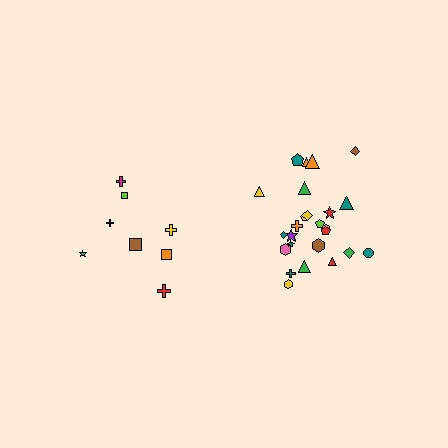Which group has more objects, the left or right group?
The right group.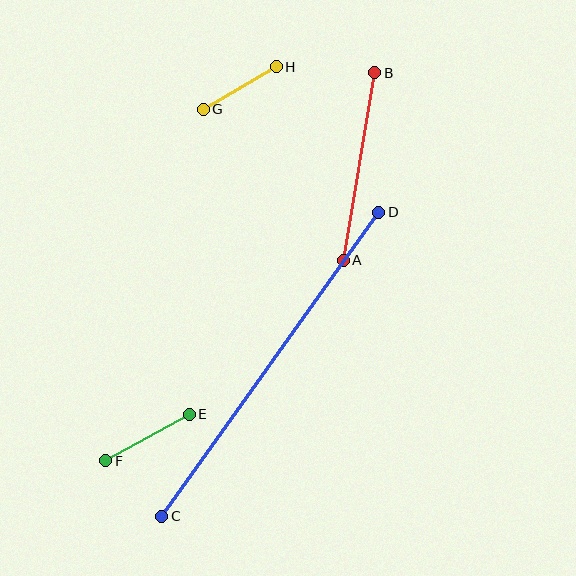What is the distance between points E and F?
The distance is approximately 96 pixels.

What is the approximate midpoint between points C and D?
The midpoint is at approximately (270, 364) pixels.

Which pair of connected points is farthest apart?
Points C and D are farthest apart.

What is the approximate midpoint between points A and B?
The midpoint is at approximately (359, 166) pixels.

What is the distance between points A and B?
The distance is approximately 190 pixels.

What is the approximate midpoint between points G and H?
The midpoint is at approximately (240, 88) pixels.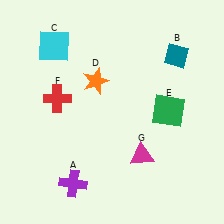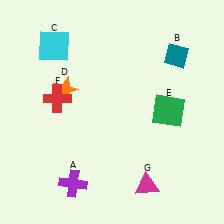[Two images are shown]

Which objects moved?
The objects that moved are: the orange star (D), the magenta triangle (G).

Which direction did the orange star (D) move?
The orange star (D) moved left.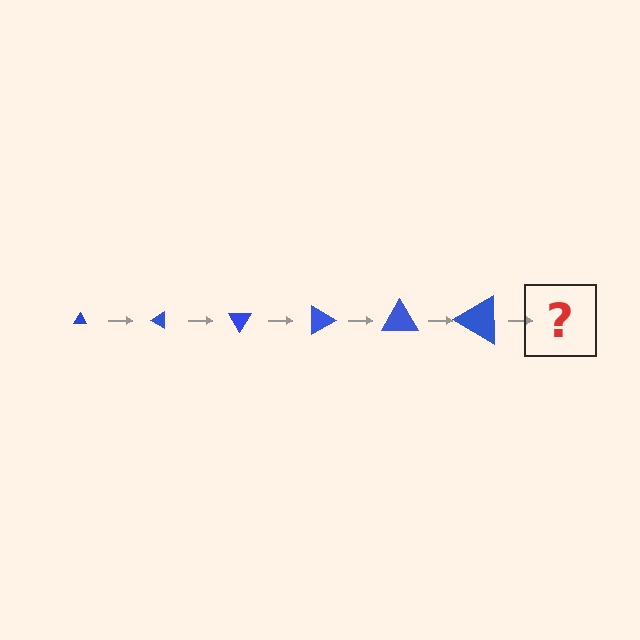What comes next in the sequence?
The next element should be a triangle, larger than the previous one and rotated 180 degrees from the start.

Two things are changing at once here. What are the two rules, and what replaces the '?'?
The two rules are that the triangle grows larger each step and it rotates 30 degrees each step. The '?' should be a triangle, larger than the previous one and rotated 180 degrees from the start.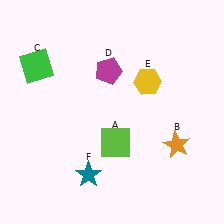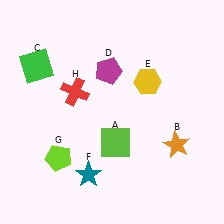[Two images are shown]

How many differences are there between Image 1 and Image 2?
There are 2 differences between the two images.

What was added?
A lime pentagon (G), a red cross (H) were added in Image 2.